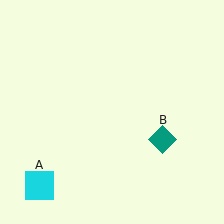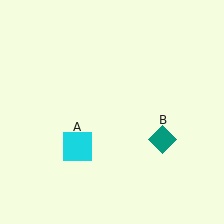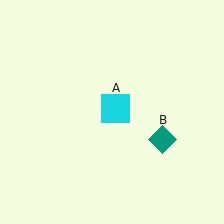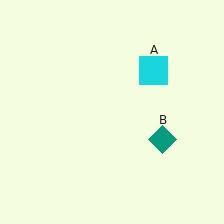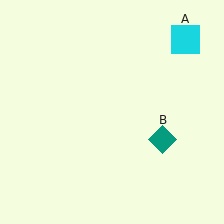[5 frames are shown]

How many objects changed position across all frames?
1 object changed position: cyan square (object A).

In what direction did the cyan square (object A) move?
The cyan square (object A) moved up and to the right.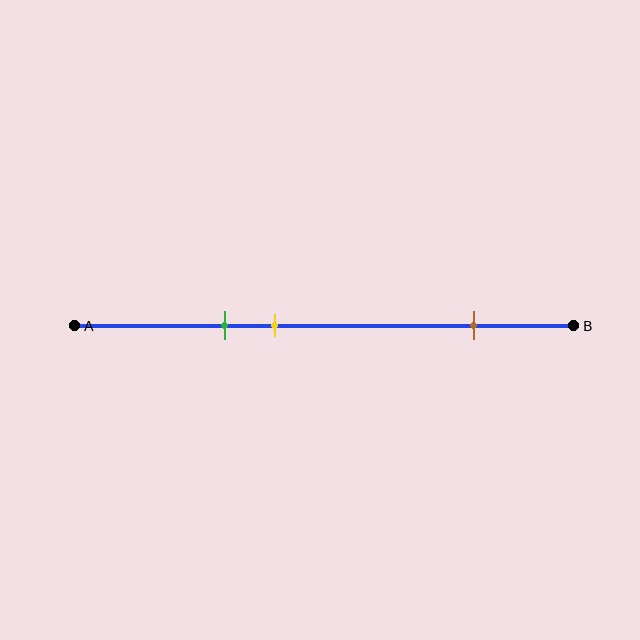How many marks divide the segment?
There are 3 marks dividing the segment.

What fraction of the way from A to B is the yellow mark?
The yellow mark is approximately 40% (0.4) of the way from A to B.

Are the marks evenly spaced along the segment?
No, the marks are not evenly spaced.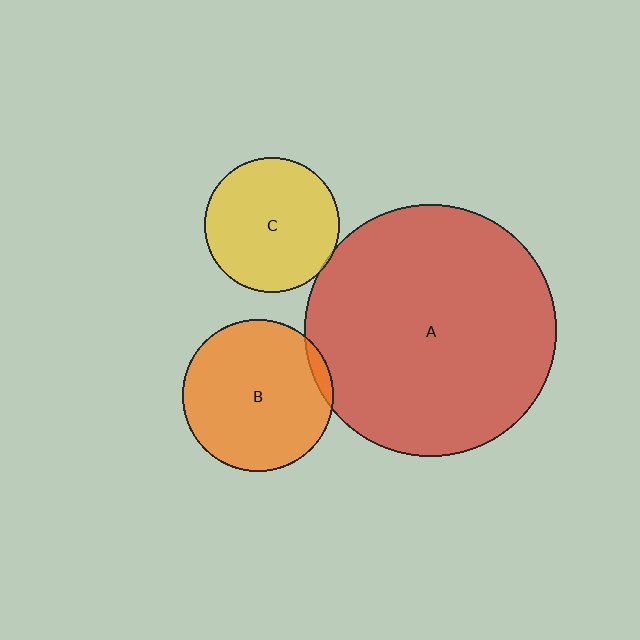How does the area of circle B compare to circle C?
Approximately 1.3 times.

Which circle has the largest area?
Circle A (red).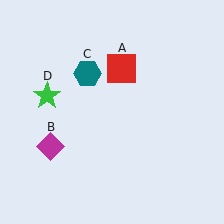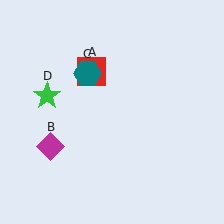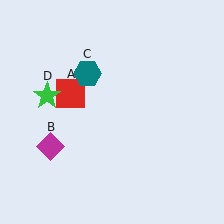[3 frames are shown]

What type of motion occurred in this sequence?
The red square (object A) rotated counterclockwise around the center of the scene.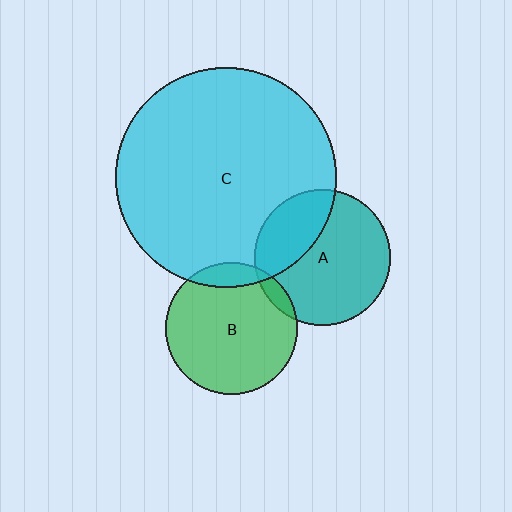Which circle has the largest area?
Circle C (cyan).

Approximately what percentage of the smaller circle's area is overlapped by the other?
Approximately 30%.